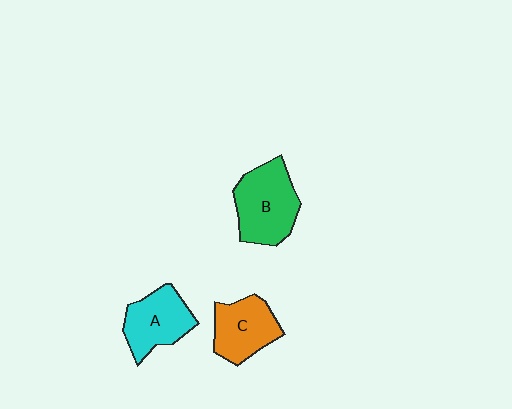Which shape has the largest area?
Shape B (green).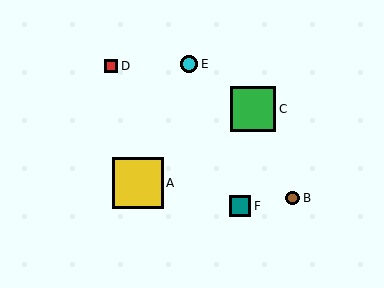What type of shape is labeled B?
Shape B is a brown circle.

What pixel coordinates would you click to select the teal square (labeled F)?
Click at (240, 206) to select the teal square F.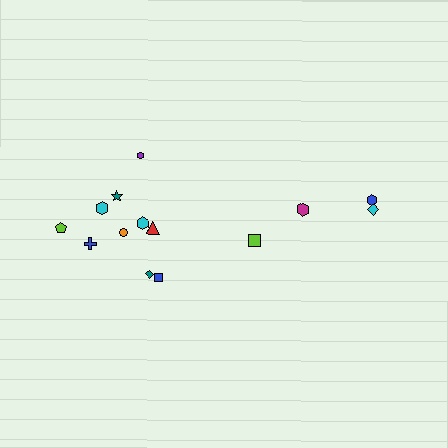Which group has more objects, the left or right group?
The left group.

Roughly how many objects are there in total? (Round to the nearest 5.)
Roughly 15 objects in total.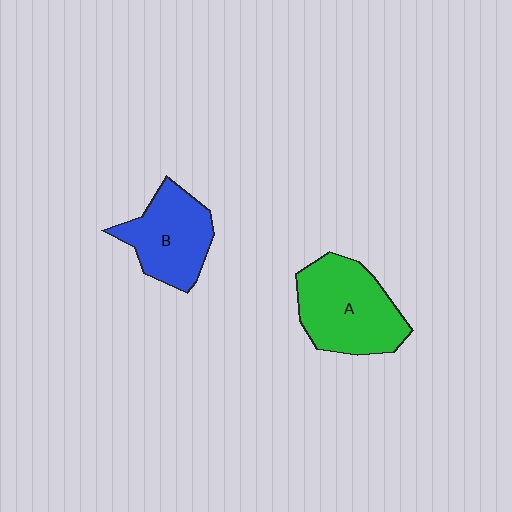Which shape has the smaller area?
Shape B (blue).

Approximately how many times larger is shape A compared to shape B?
Approximately 1.3 times.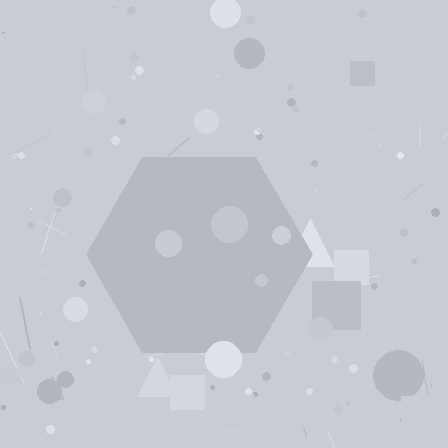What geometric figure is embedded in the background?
A hexagon is embedded in the background.